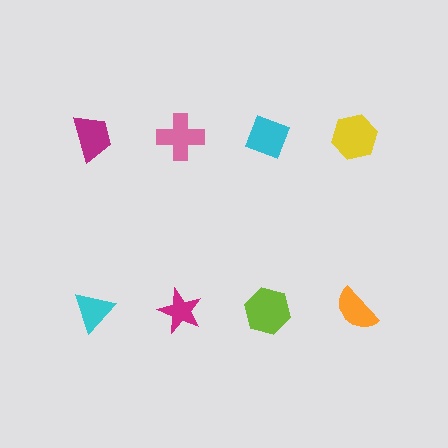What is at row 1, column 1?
A magenta trapezoid.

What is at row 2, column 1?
A cyan triangle.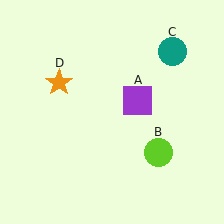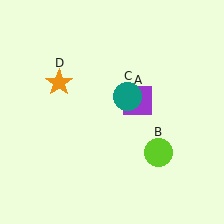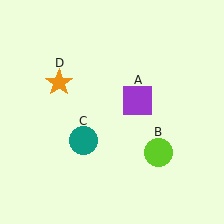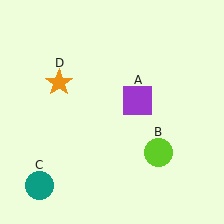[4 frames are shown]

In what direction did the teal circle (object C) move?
The teal circle (object C) moved down and to the left.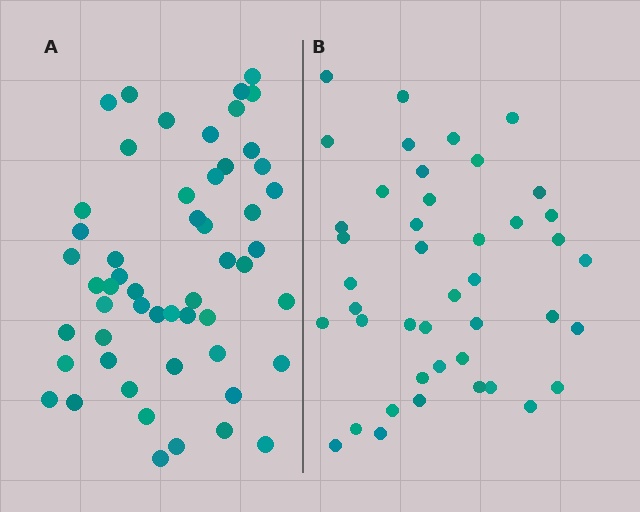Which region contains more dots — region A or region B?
Region A (the left region) has more dots.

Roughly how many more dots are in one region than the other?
Region A has roughly 10 or so more dots than region B.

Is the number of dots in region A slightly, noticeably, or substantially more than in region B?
Region A has only slightly more — the two regions are fairly close. The ratio is roughly 1.2 to 1.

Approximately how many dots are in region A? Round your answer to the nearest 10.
About 50 dots. (The exact count is 53, which rounds to 50.)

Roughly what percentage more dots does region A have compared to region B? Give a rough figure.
About 25% more.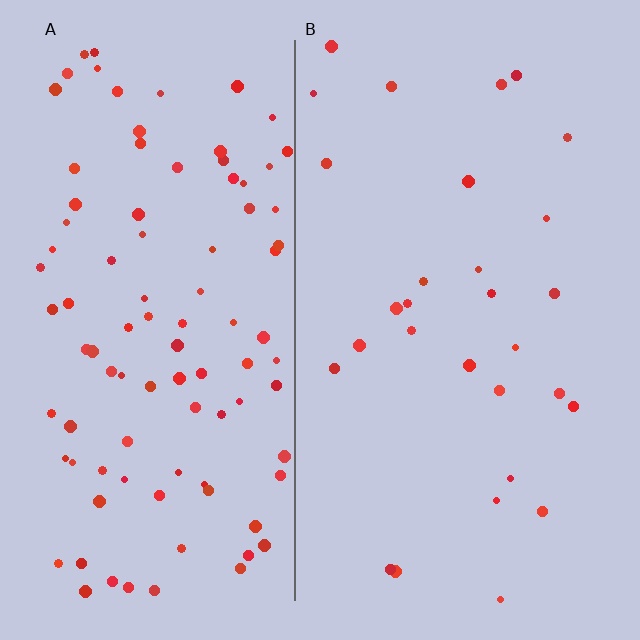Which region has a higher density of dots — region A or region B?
A (the left).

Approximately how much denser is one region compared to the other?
Approximately 3.3× — region A over region B.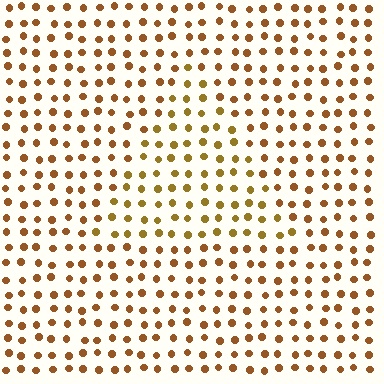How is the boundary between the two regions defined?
The boundary is defined purely by a slight shift in hue (about 19 degrees). Spacing, size, and orientation are identical on both sides.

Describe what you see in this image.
The image is filled with small brown elements in a uniform arrangement. A triangle-shaped region is visible where the elements are tinted to a slightly different hue, forming a subtle color boundary.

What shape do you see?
I see a triangle.